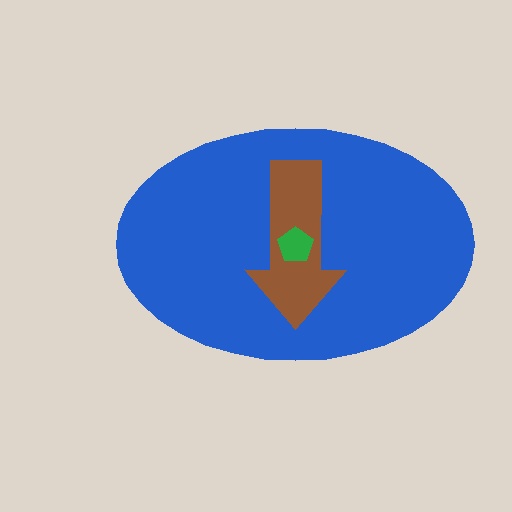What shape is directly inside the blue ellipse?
The brown arrow.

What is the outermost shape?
The blue ellipse.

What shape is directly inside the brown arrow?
The green pentagon.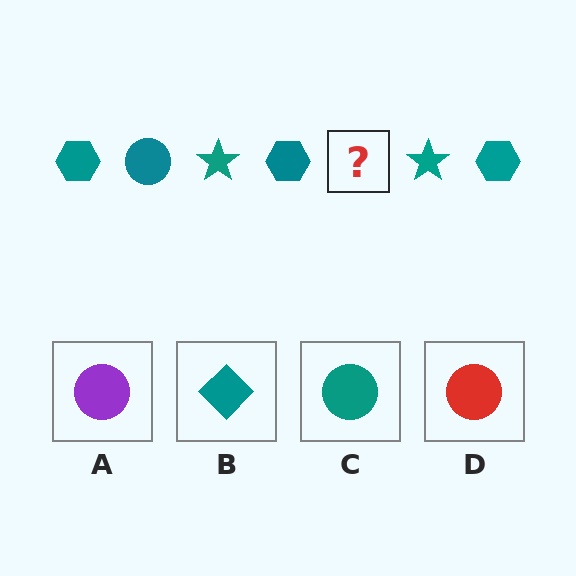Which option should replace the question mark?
Option C.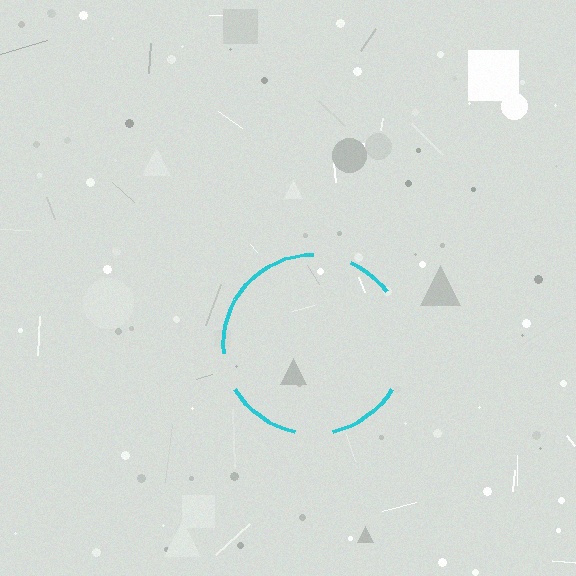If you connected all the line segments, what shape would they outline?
They would outline a circle.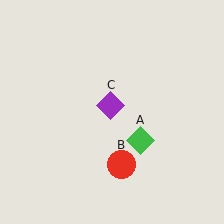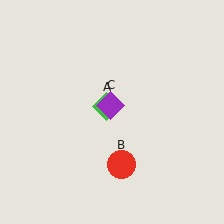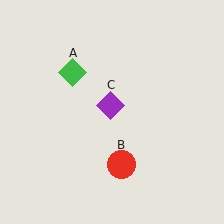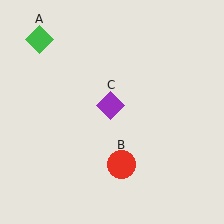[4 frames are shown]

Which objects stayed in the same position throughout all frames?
Red circle (object B) and purple diamond (object C) remained stationary.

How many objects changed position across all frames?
1 object changed position: green diamond (object A).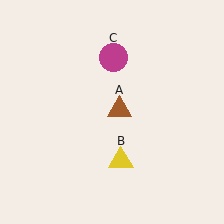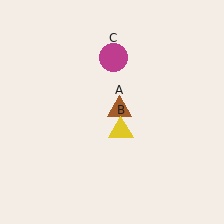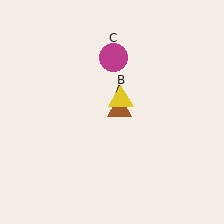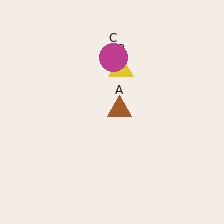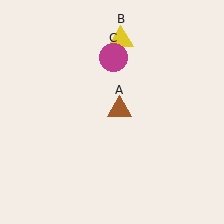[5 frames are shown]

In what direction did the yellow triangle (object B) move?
The yellow triangle (object B) moved up.